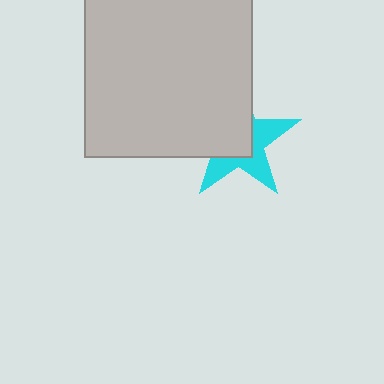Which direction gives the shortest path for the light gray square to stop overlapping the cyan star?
Moving toward the upper-left gives the shortest separation.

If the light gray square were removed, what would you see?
You would see the complete cyan star.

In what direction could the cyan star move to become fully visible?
The cyan star could move toward the lower-right. That would shift it out from behind the light gray square entirely.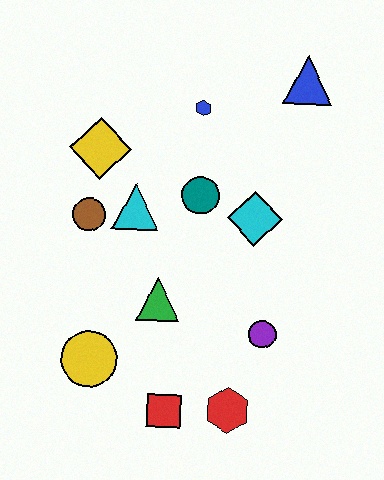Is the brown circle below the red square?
No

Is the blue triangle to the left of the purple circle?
No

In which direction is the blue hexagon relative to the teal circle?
The blue hexagon is above the teal circle.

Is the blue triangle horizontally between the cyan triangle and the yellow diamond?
No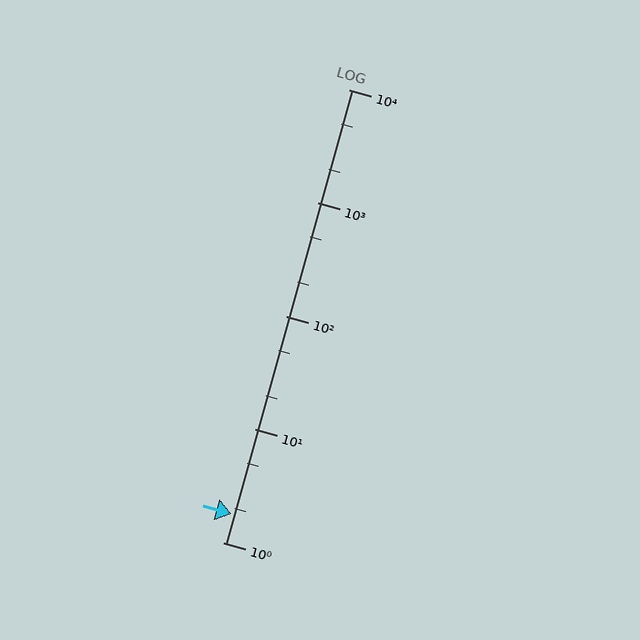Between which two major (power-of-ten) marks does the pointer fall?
The pointer is between 1 and 10.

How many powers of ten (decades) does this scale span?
The scale spans 4 decades, from 1 to 10000.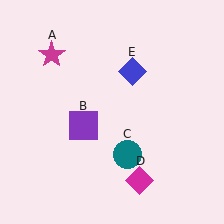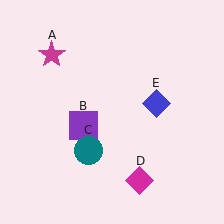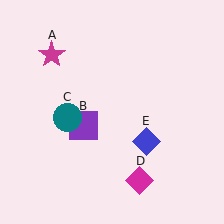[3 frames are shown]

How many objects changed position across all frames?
2 objects changed position: teal circle (object C), blue diamond (object E).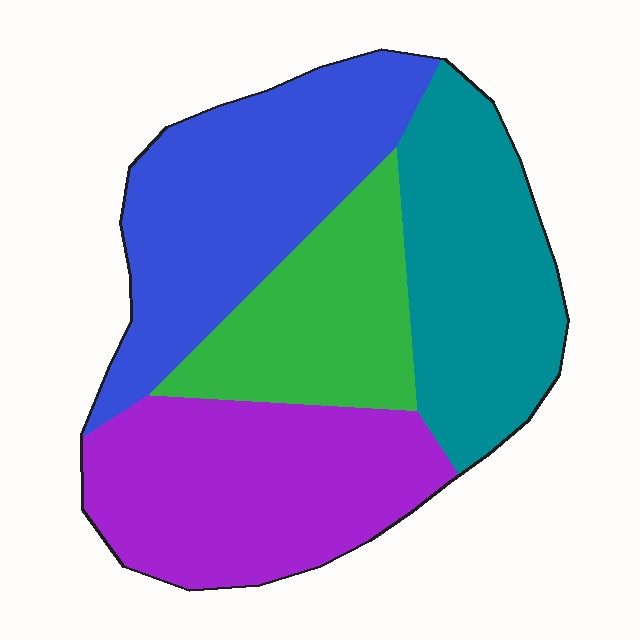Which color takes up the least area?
Green, at roughly 20%.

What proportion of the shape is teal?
Teal takes up about one quarter (1/4) of the shape.